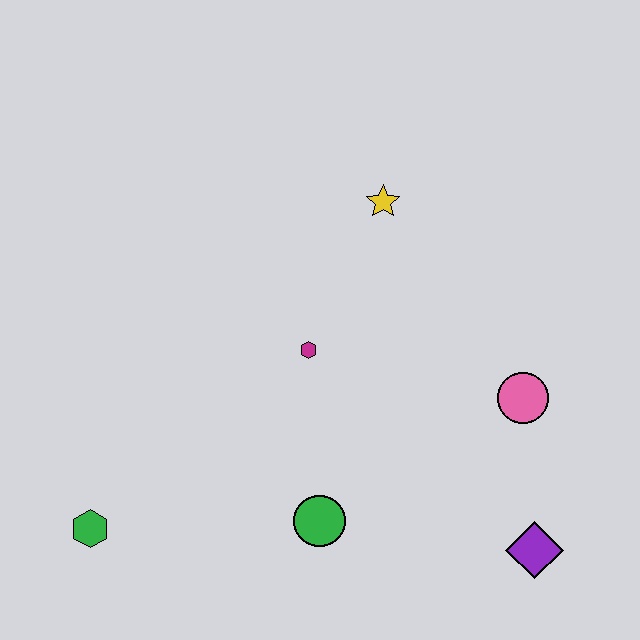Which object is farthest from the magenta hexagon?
The purple diamond is farthest from the magenta hexagon.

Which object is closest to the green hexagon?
The green circle is closest to the green hexagon.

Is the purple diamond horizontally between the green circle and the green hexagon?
No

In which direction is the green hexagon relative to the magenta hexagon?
The green hexagon is to the left of the magenta hexagon.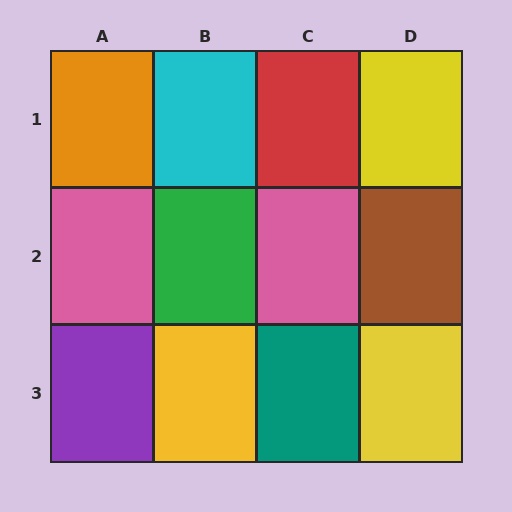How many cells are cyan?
1 cell is cyan.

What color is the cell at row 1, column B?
Cyan.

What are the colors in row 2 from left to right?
Pink, green, pink, brown.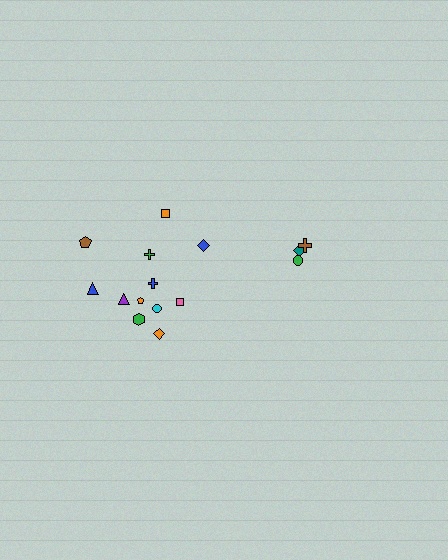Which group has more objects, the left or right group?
The left group.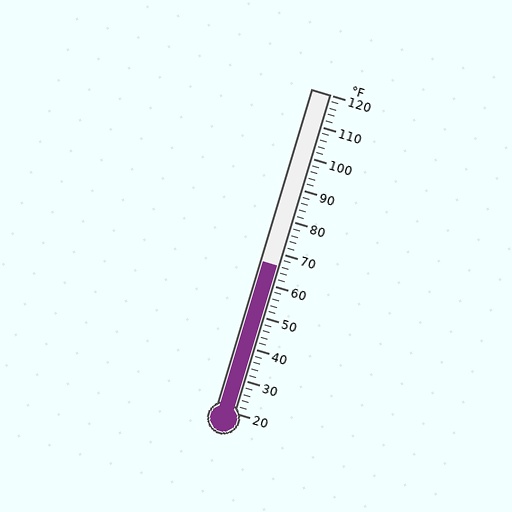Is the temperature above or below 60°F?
The temperature is above 60°F.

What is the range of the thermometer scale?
The thermometer scale ranges from 20°F to 120°F.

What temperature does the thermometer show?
The thermometer shows approximately 66°F.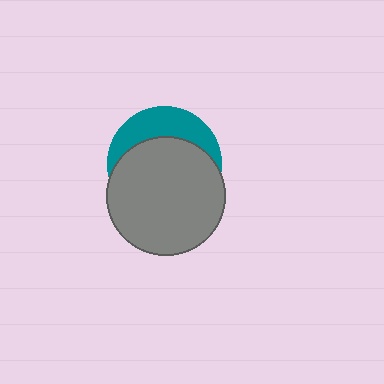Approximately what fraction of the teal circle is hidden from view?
Roughly 69% of the teal circle is hidden behind the gray circle.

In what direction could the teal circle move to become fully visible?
The teal circle could move up. That would shift it out from behind the gray circle entirely.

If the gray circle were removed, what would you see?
You would see the complete teal circle.